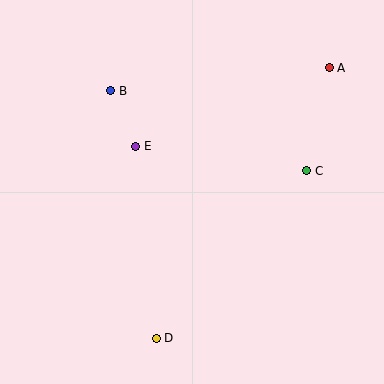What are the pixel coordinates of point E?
Point E is at (136, 146).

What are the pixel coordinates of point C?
Point C is at (307, 171).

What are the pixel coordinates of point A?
Point A is at (329, 68).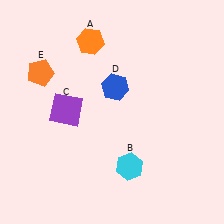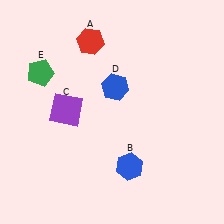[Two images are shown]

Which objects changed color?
A changed from orange to red. B changed from cyan to blue. E changed from orange to green.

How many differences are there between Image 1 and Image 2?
There are 3 differences between the two images.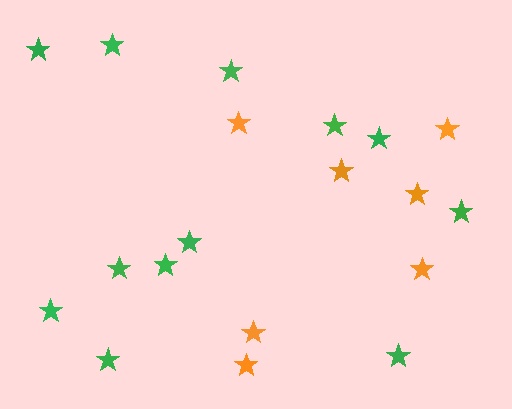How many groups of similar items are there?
There are 2 groups: one group of orange stars (7) and one group of green stars (12).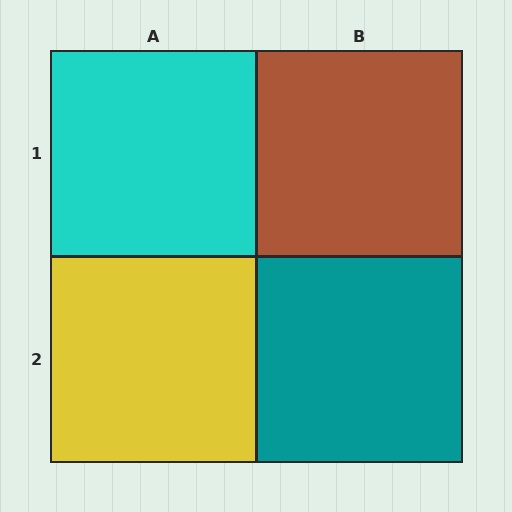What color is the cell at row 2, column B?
Teal.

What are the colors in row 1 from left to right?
Cyan, brown.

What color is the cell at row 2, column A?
Yellow.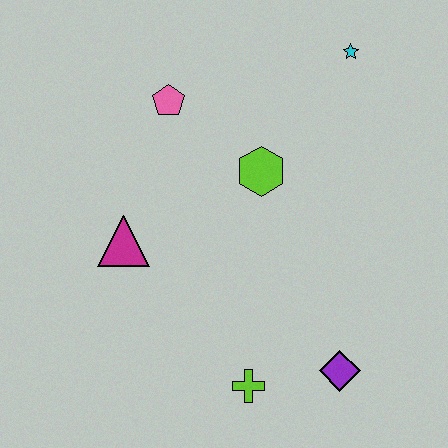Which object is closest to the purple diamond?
The lime cross is closest to the purple diamond.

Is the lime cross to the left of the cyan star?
Yes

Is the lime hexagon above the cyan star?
No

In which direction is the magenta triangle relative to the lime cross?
The magenta triangle is above the lime cross.